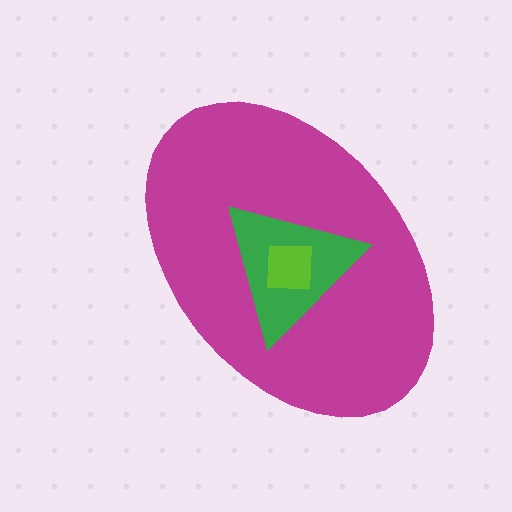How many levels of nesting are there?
3.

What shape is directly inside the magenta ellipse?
The green triangle.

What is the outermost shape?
The magenta ellipse.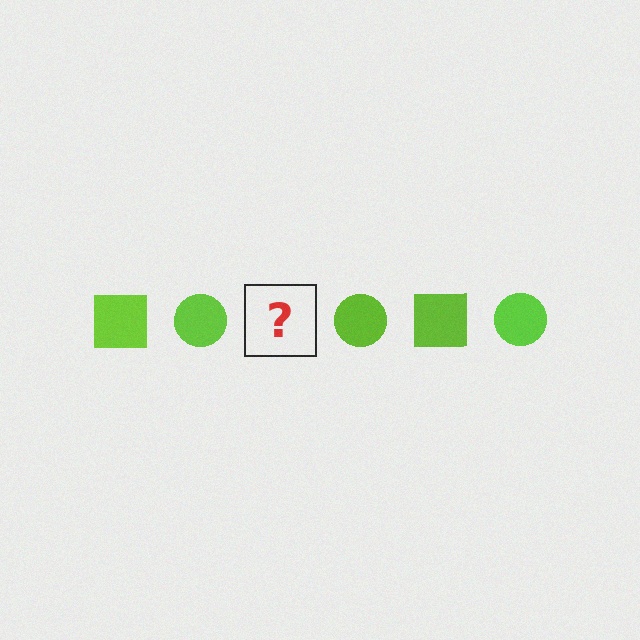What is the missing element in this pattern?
The missing element is a lime square.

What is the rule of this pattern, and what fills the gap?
The rule is that the pattern cycles through square, circle shapes in lime. The gap should be filled with a lime square.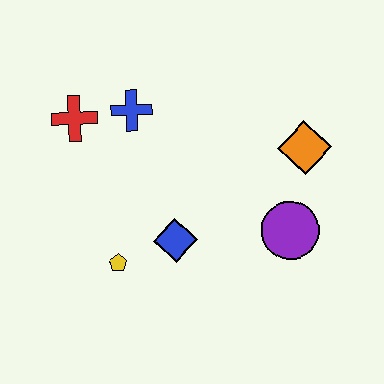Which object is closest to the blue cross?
The red cross is closest to the blue cross.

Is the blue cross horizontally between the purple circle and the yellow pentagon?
Yes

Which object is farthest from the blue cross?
The purple circle is farthest from the blue cross.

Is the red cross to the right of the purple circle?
No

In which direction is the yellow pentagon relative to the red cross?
The yellow pentagon is below the red cross.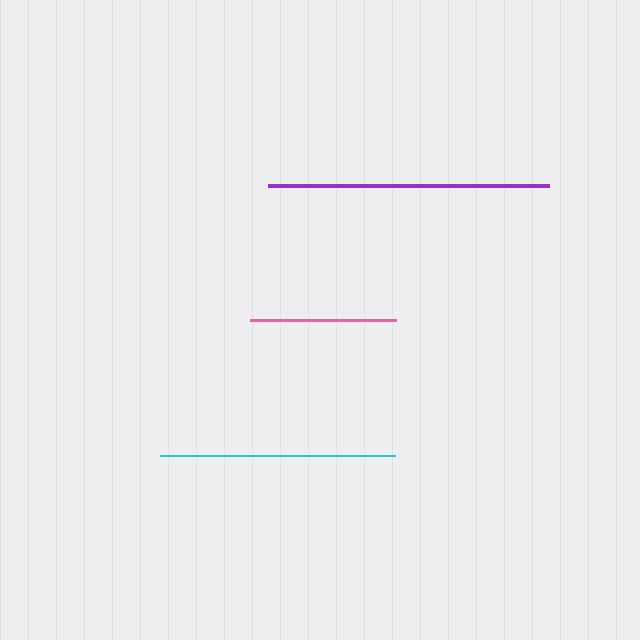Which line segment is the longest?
The purple line is the longest at approximately 280 pixels.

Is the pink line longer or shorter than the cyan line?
The cyan line is longer than the pink line.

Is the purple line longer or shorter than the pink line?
The purple line is longer than the pink line.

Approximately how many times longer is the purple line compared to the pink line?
The purple line is approximately 1.9 times the length of the pink line.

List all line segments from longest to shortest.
From longest to shortest: purple, cyan, pink.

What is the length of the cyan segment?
The cyan segment is approximately 235 pixels long.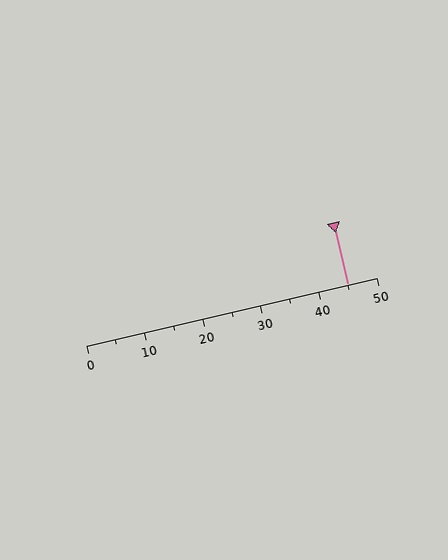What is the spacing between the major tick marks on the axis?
The major ticks are spaced 10 apart.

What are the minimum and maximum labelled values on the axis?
The axis runs from 0 to 50.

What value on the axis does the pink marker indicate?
The marker indicates approximately 45.